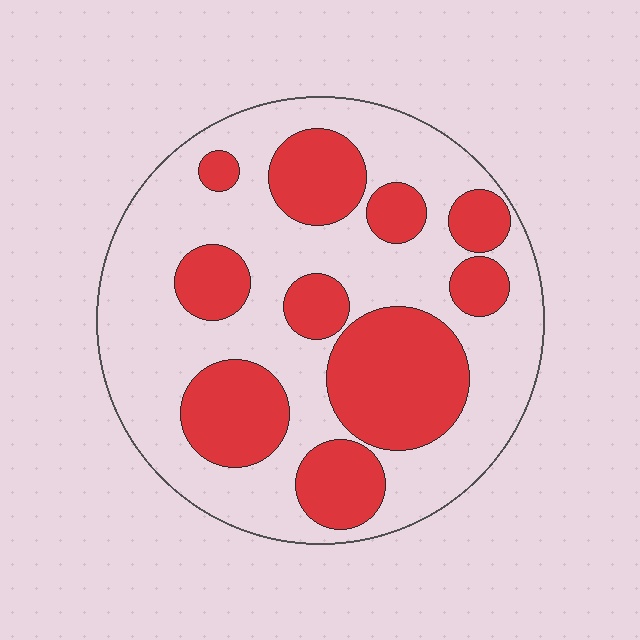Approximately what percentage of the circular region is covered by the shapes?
Approximately 35%.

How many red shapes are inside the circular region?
10.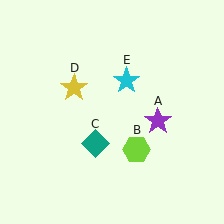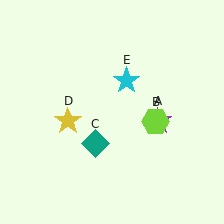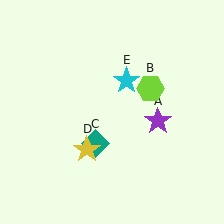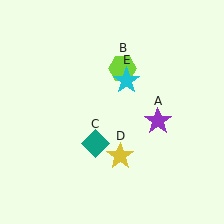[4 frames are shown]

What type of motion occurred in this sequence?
The lime hexagon (object B), yellow star (object D) rotated counterclockwise around the center of the scene.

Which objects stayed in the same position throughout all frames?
Purple star (object A) and teal diamond (object C) and cyan star (object E) remained stationary.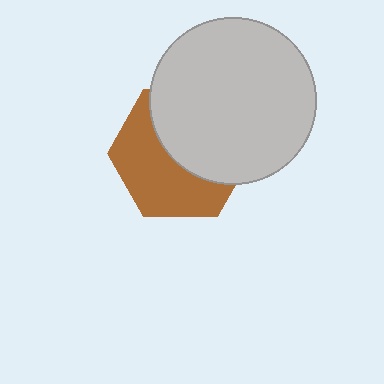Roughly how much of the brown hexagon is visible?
About half of it is visible (roughly 50%).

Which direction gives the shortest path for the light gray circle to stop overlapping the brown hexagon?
Moving toward the upper-right gives the shortest separation.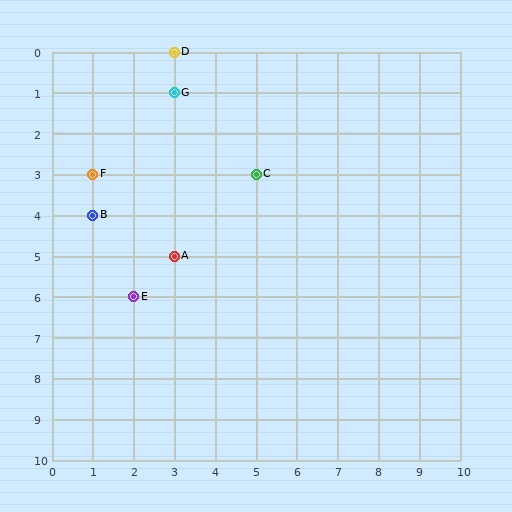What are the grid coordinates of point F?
Point F is at grid coordinates (1, 3).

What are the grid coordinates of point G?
Point G is at grid coordinates (3, 1).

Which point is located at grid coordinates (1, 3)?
Point F is at (1, 3).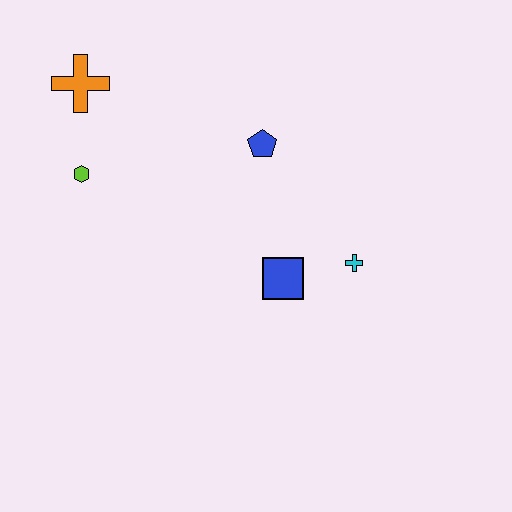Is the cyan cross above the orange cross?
No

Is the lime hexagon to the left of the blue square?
Yes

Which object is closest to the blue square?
The cyan cross is closest to the blue square.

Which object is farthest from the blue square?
The orange cross is farthest from the blue square.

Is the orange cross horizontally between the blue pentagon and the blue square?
No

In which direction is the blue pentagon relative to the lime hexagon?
The blue pentagon is to the right of the lime hexagon.